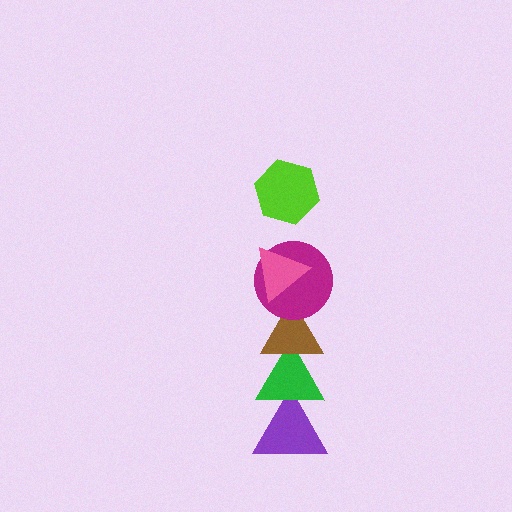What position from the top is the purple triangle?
The purple triangle is 6th from the top.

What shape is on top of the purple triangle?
The green triangle is on top of the purple triangle.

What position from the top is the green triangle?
The green triangle is 5th from the top.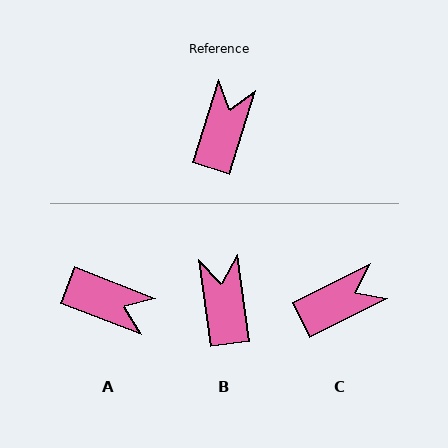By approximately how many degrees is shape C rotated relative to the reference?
Approximately 46 degrees clockwise.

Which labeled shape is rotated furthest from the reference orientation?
A, about 94 degrees away.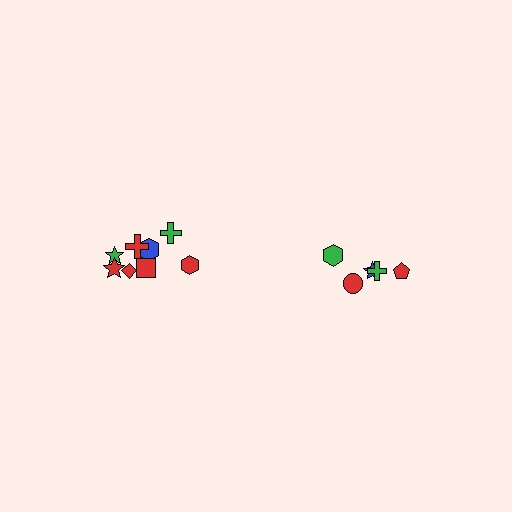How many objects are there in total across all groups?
There are 13 objects.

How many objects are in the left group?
There are 8 objects.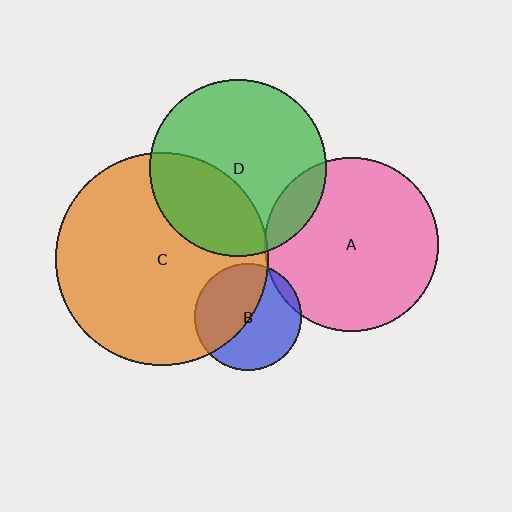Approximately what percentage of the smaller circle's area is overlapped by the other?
Approximately 10%.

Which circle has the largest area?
Circle C (orange).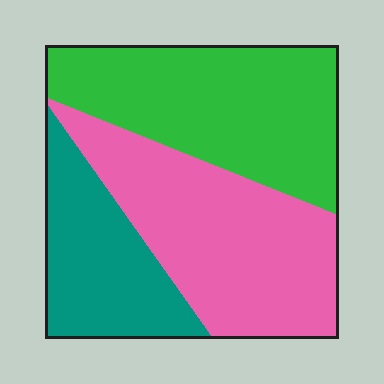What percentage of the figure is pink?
Pink covers roughly 40% of the figure.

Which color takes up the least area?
Teal, at roughly 25%.